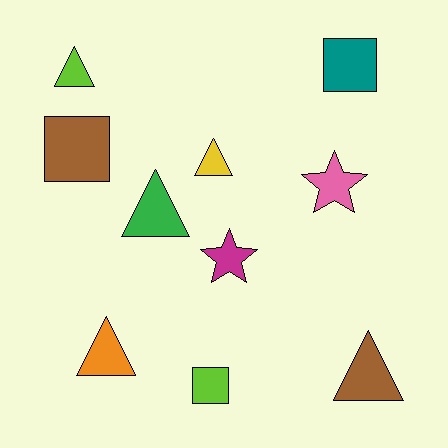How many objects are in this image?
There are 10 objects.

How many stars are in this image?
There are 2 stars.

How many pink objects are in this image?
There is 1 pink object.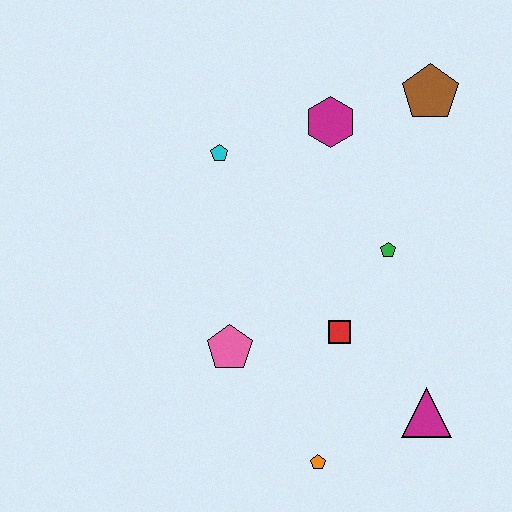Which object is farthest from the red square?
The brown pentagon is farthest from the red square.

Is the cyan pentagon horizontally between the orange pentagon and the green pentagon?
No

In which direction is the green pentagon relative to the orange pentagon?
The green pentagon is above the orange pentagon.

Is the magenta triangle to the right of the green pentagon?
Yes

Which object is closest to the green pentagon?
The red square is closest to the green pentagon.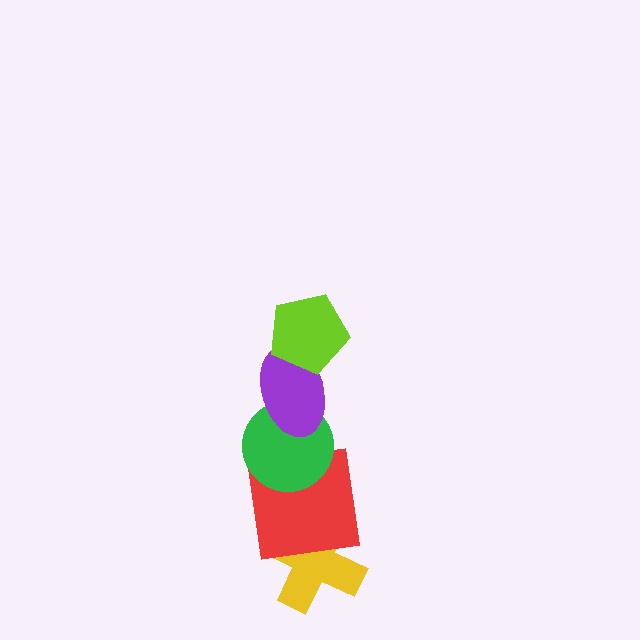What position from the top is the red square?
The red square is 4th from the top.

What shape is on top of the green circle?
The purple ellipse is on top of the green circle.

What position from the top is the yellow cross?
The yellow cross is 5th from the top.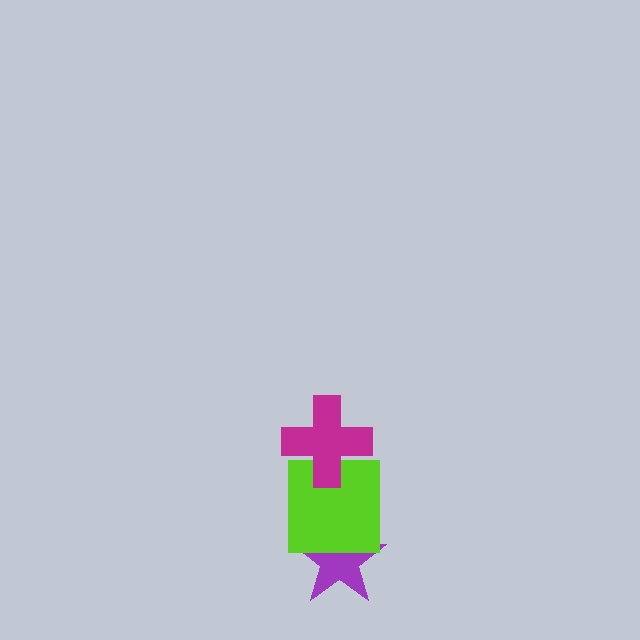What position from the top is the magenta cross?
The magenta cross is 1st from the top.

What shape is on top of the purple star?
The lime square is on top of the purple star.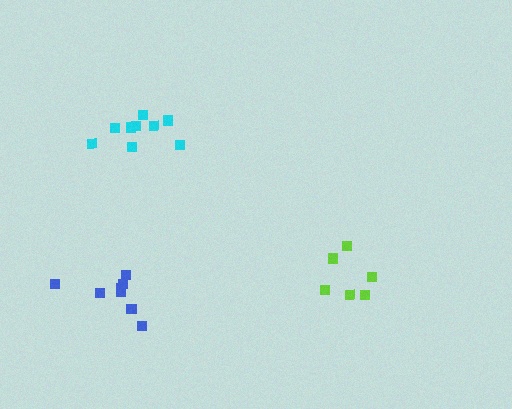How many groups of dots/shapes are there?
There are 3 groups.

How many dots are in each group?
Group 1: 8 dots, Group 2: 6 dots, Group 3: 9 dots (23 total).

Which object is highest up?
The cyan cluster is topmost.